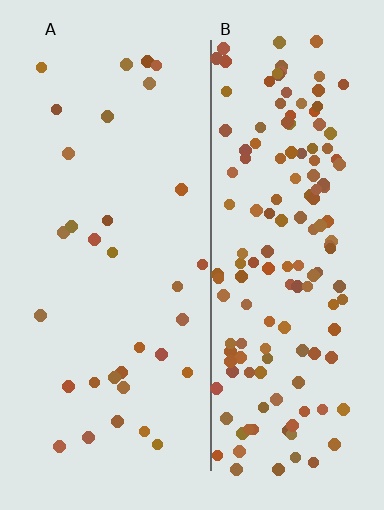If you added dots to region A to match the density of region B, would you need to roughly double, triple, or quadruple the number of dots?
Approximately quadruple.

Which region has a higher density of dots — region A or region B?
B (the right).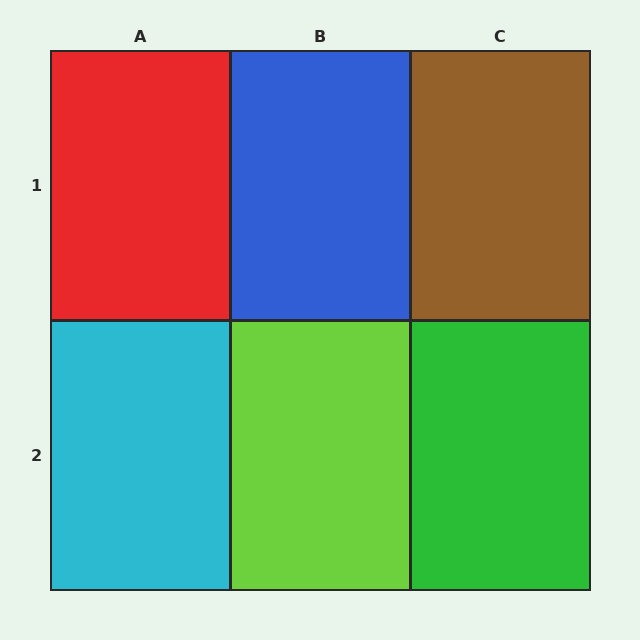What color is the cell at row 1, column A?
Red.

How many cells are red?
1 cell is red.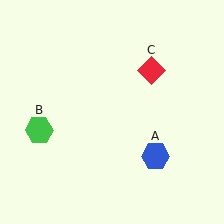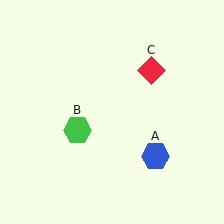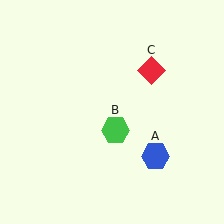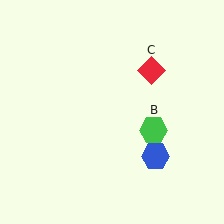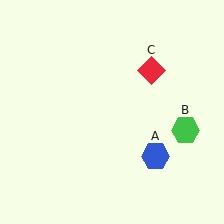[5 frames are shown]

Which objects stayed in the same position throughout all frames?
Blue hexagon (object A) and red diamond (object C) remained stationary.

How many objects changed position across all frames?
1 object changed position: green hexagon (object B).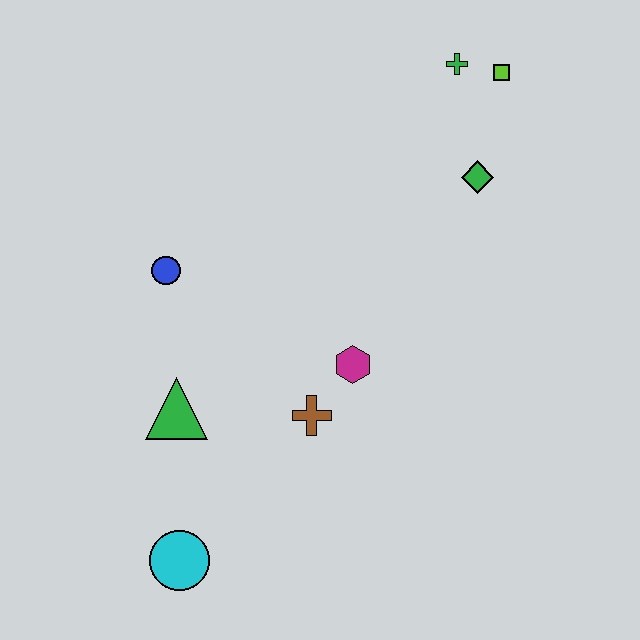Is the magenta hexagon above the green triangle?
Yes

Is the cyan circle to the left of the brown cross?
Yes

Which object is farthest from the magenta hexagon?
The lime square is farthest from the magenta hexagon.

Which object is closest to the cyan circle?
The green triangle is closest to the cyan circle.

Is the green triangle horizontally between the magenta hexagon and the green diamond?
No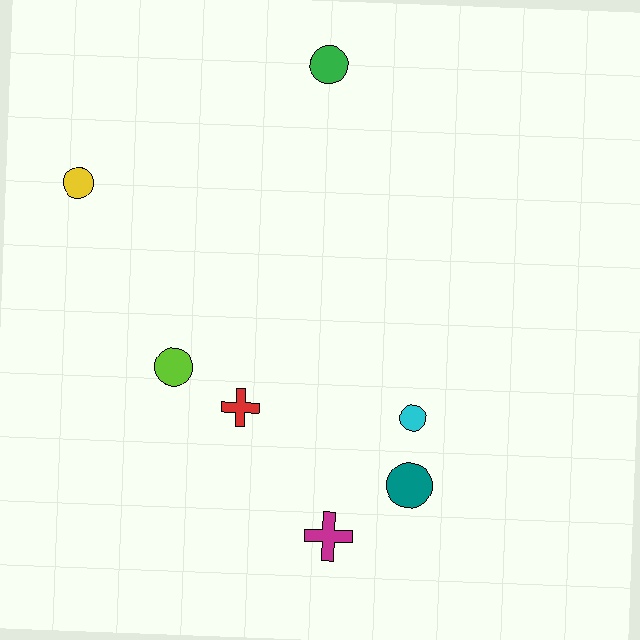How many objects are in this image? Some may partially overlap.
There are 7 objects.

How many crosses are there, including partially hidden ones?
There are 2 crosses.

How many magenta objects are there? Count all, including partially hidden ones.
There is 1 magenta object.